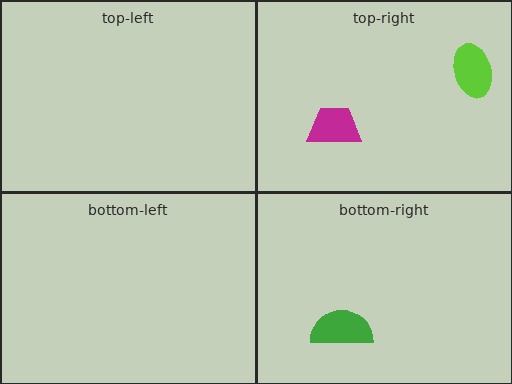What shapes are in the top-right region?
The magenta trapezoid, the lime ellipse.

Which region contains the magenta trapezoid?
The top-right region.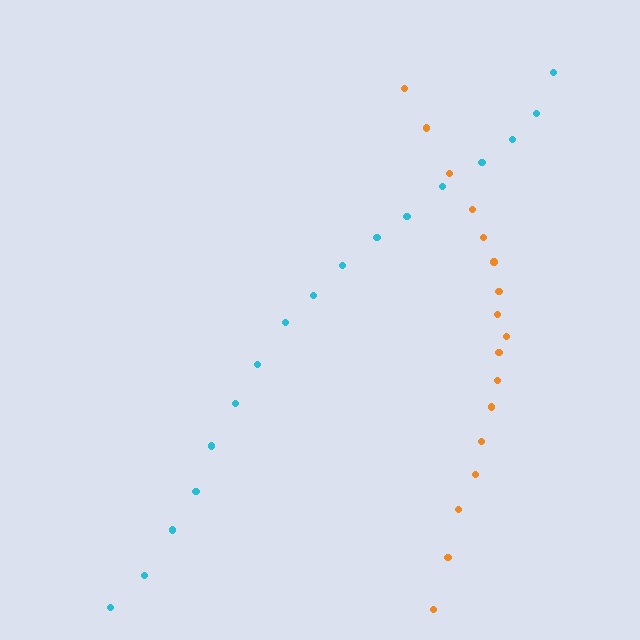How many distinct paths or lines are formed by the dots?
There are 2 distinct paths.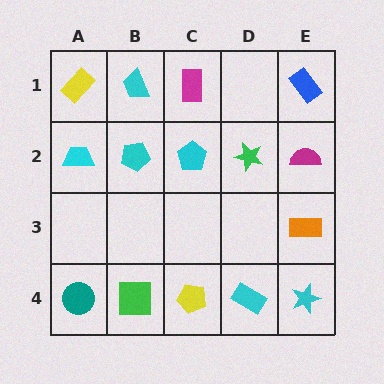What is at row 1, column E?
A blue rectangle.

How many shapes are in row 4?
5 shapes.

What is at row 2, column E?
A magenta semicircle.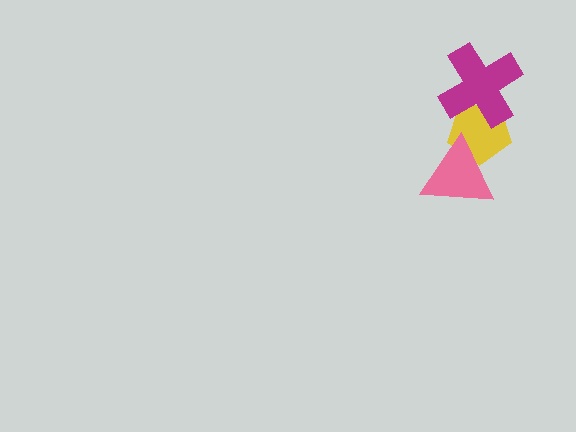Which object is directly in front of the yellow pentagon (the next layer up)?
The magenta cross is directly in front of the yellow pentagon.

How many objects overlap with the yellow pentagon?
2 objects overlap with the yellow pentagon.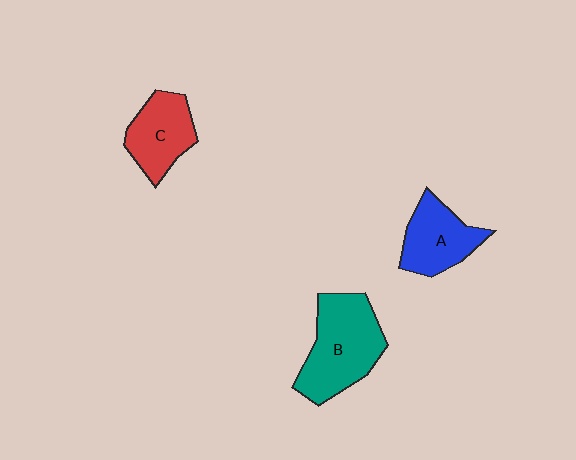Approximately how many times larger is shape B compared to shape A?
Approximately 1.5 times.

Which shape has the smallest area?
Shape C (red).